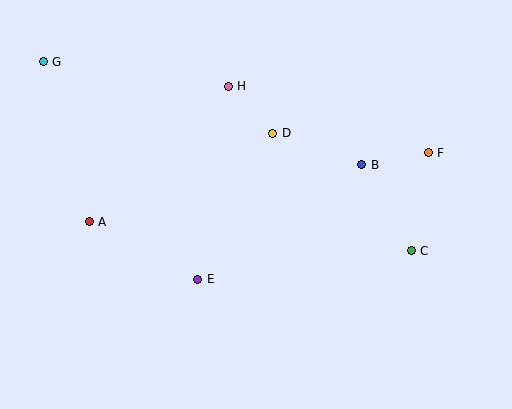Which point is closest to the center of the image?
Point D at (273, 133) is closest to the center.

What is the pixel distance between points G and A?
The distance between G and A is 166 pixels.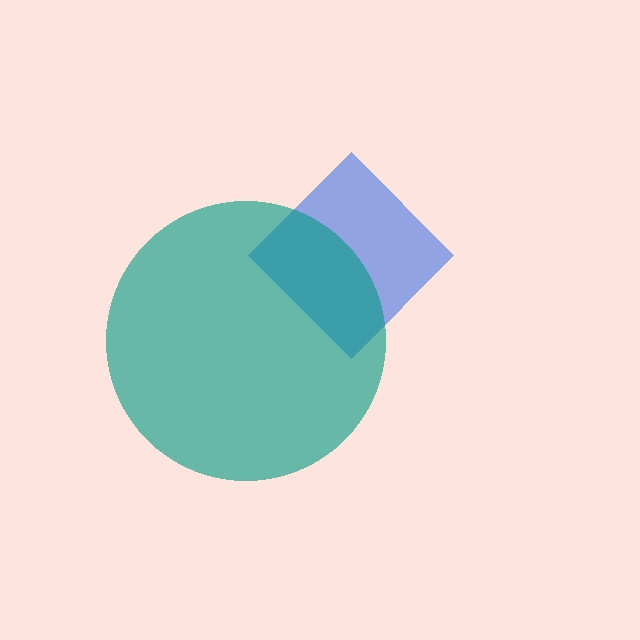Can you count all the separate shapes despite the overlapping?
Yes, there are 2 separate shapes.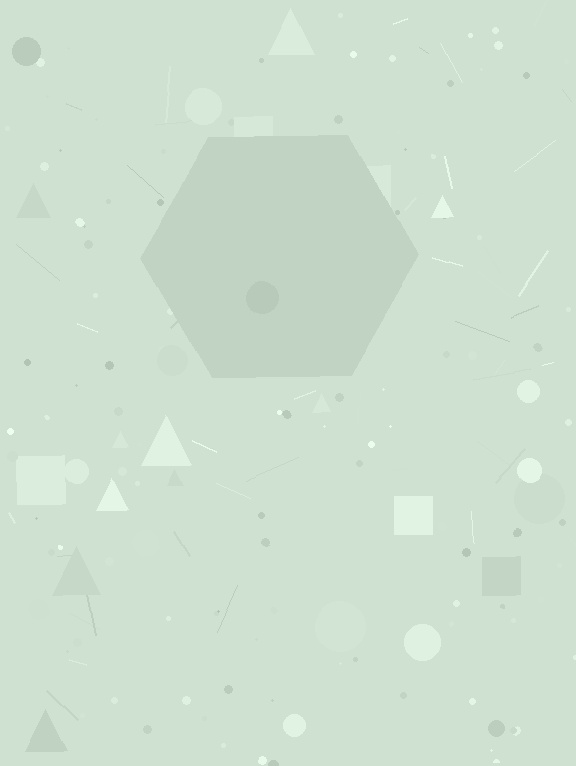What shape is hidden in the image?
A hexagon is hidden in the image.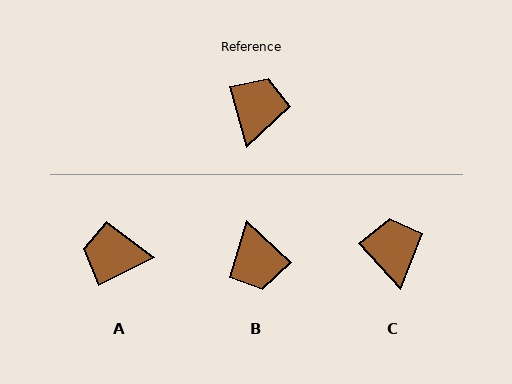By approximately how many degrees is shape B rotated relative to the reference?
Approximately 149 degrees clockwise.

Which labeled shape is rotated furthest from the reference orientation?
B, about 149 degrees away.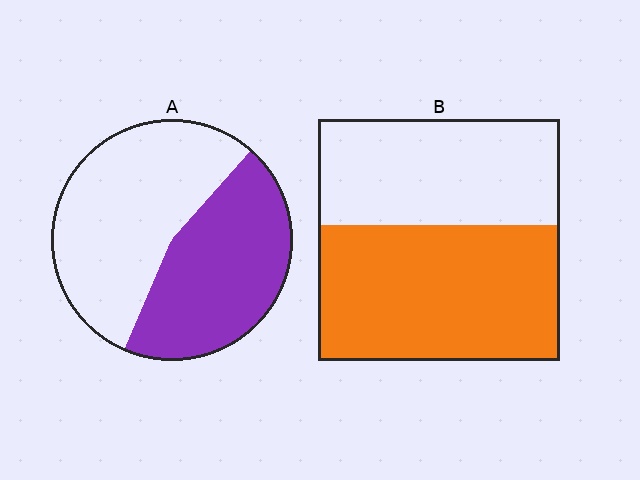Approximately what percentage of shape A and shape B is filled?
A is approximately 45% and B is approximately 55%.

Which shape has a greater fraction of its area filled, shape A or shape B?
Shape B.